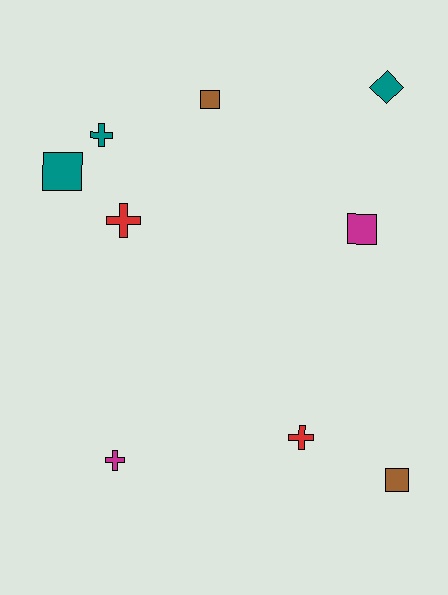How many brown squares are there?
There are 2 brown squares.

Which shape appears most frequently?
Cross, with 4 objects.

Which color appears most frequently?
Teal, with 3 objects.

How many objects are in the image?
There are 9 objects.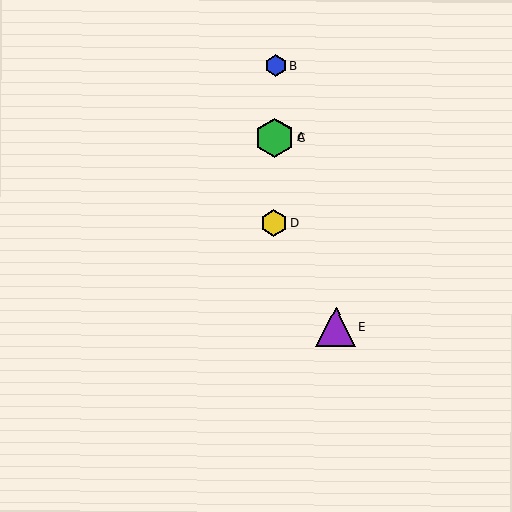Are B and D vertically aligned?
Yes, both are at x≈275.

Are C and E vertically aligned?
No, C is at x≈275 and E is at x≈336.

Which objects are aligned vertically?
Objects A, B, C, D are aligned vertically.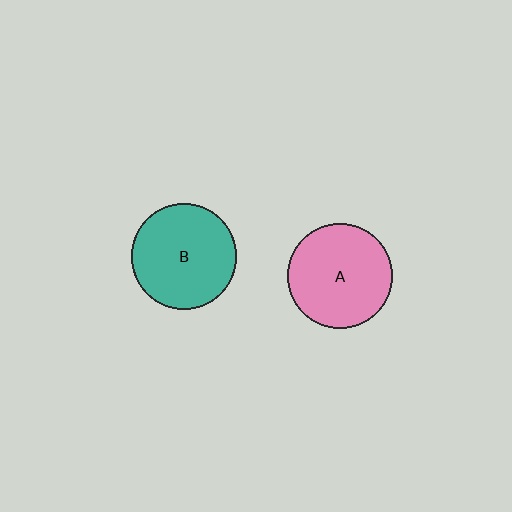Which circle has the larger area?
Circle B (teal).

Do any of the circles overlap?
No, none of the circles overlap.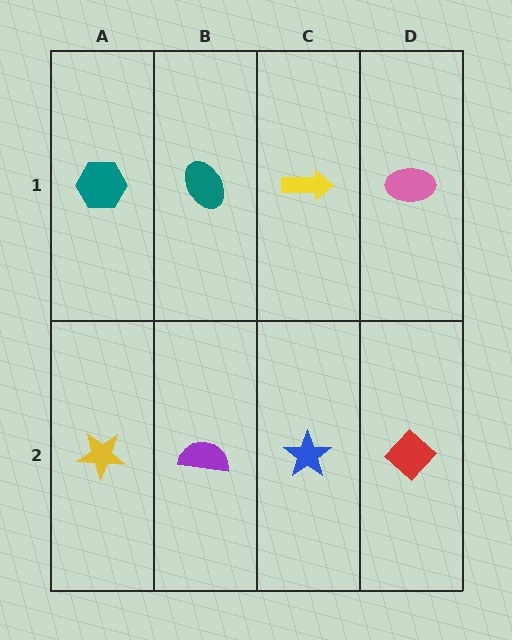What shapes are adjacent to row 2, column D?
A pink ellipse (row 1, column D), a blue star (row 2, column C).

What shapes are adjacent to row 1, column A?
A yellow star (row 2, column A), a teal ellipse (row 1, column B).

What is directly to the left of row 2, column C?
A purple semicircle.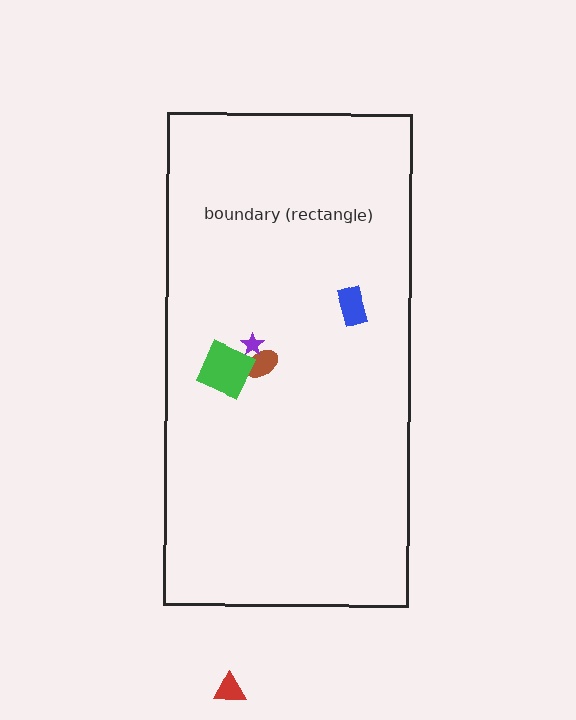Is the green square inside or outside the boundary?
Inside.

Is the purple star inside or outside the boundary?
Inside.